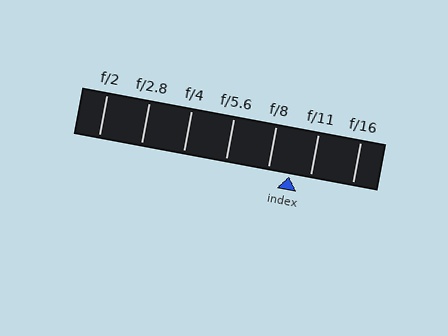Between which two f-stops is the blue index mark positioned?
The index mark is between f/8 and f/11.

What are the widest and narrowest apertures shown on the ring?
The widest aperture shown is f/2 and the narrowest is f/16.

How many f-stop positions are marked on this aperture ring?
There are 7 f-stop positions marked.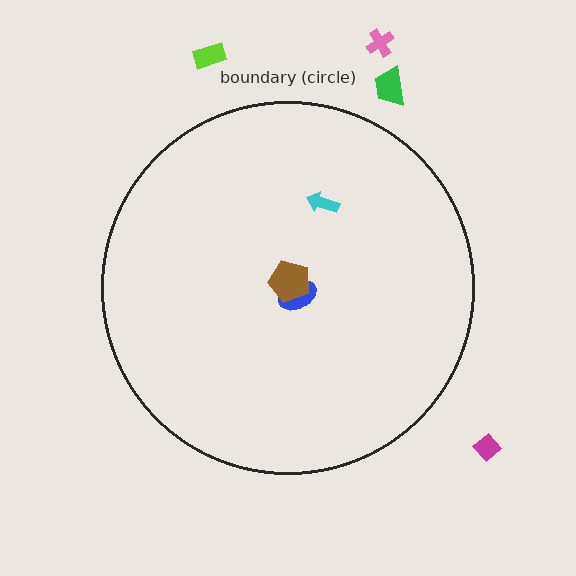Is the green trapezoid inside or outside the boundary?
Outside.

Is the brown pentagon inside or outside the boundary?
Inside.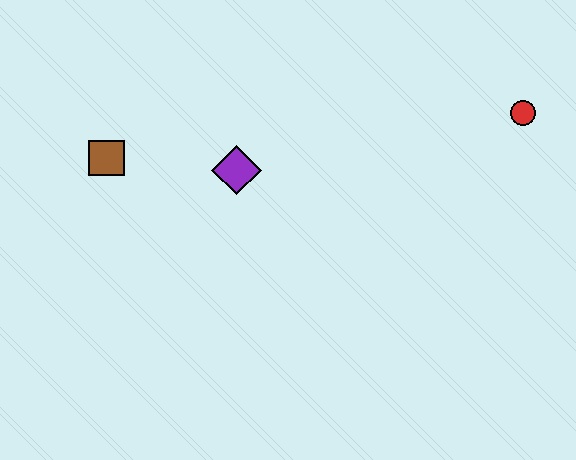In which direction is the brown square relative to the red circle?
The brown square is to the left of the red circle.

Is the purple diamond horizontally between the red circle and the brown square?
Yes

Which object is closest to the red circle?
The purple diamond is closest to the red circle.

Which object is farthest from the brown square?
The red circle is farthest from the brown square.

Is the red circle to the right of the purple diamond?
Yes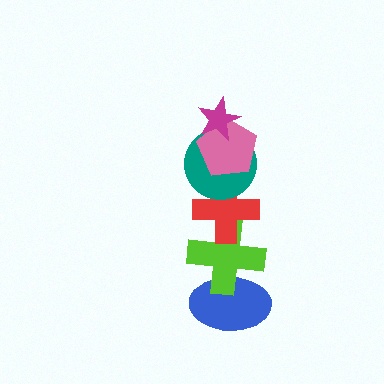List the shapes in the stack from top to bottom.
From top to bottom: the magenta star, the pink pentagon, the teal circle, the red cross, the lime cross, the blue ellipse.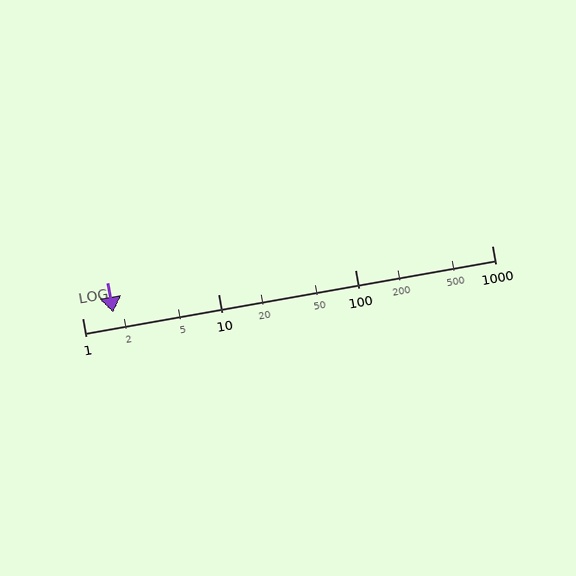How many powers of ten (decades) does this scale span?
The scale spans 3 decades, from 1 to 1000.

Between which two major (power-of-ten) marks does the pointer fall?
The pointer is between 1 and 10.